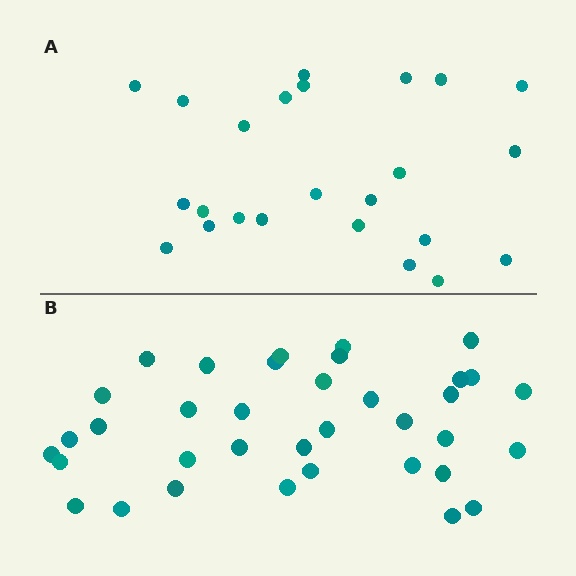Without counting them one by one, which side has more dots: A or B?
Region B (the bottom region) has more dots.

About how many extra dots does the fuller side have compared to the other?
Region B has roughly 12 or so more dots than region A.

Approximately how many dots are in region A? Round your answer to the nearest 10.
About 20 dots. (The exact count is 24, which rounds to 20.)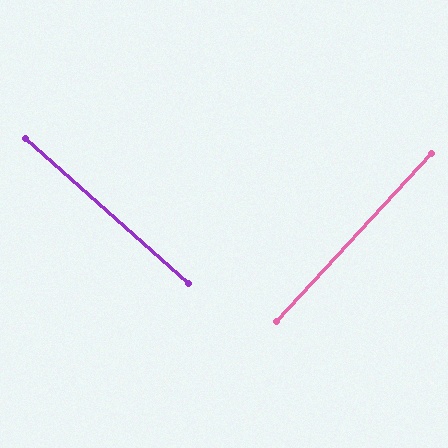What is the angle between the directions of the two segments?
Approximately 89 degrees.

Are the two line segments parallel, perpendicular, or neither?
Perpendicular — they meet at approximately 89°.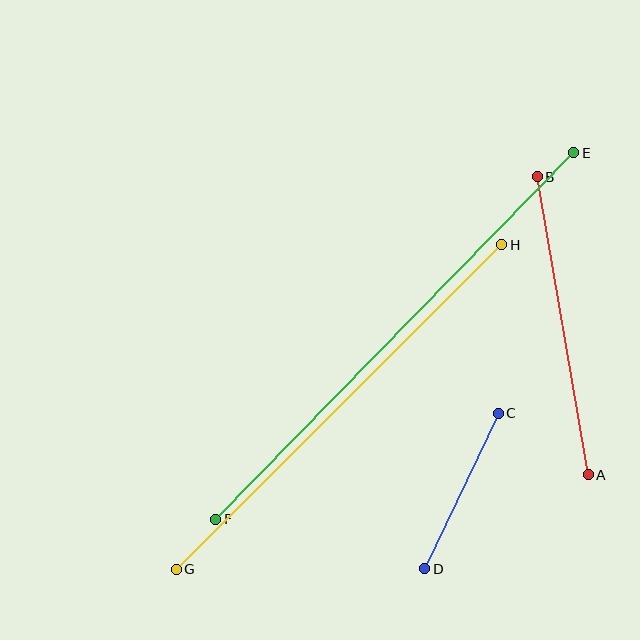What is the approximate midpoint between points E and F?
The midpoint is at approximately (395, 336) pixels.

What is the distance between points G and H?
The distance is approximately 459 pixels.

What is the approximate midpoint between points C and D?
The midpoint is at approximately (462, 491) pixels.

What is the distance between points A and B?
The distance is approximately 302 pixels.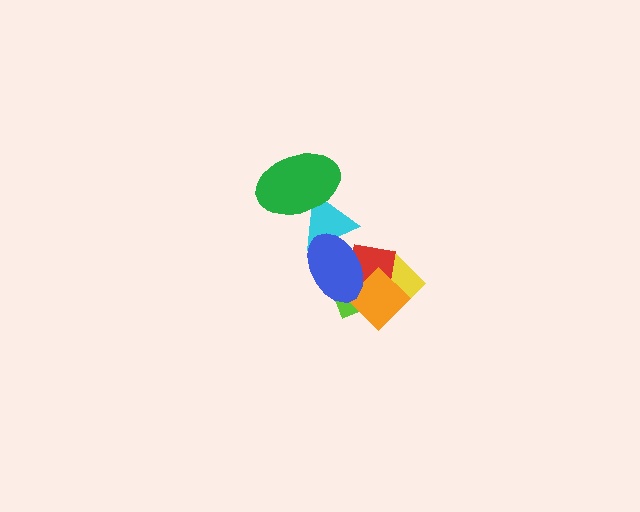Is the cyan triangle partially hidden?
Yes, it is partially covered by another shape.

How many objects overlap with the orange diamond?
4 objects overlap with the orange diamond.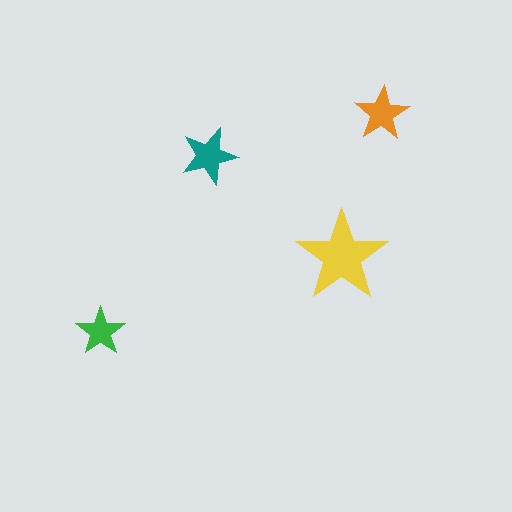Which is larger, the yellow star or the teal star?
The yellow one.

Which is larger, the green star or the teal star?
The teal one.